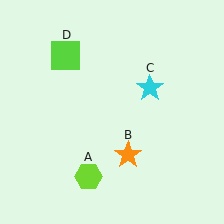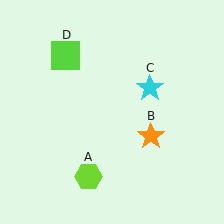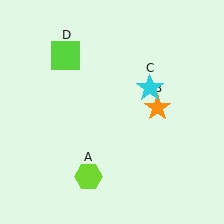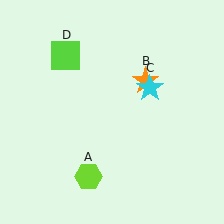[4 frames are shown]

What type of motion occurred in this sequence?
The orange star (object B) rotated counterclockwise around the center of the scene.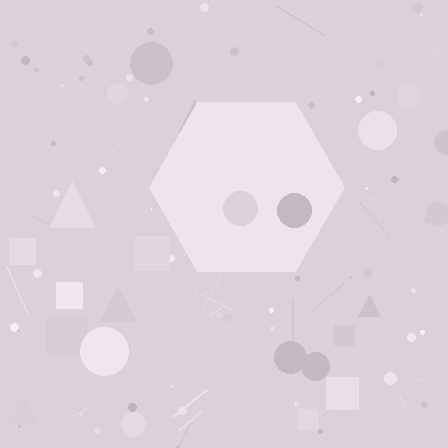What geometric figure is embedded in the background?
A hexagon is embedded in the background.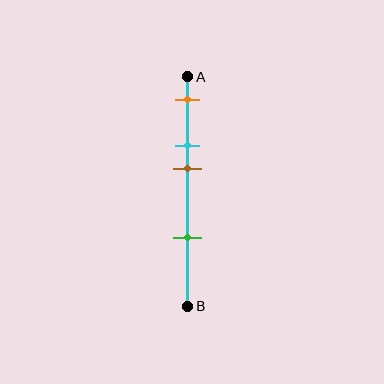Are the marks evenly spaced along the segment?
No, the marks are not evenly spaced.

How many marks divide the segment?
There are 4 marks dividing the segment.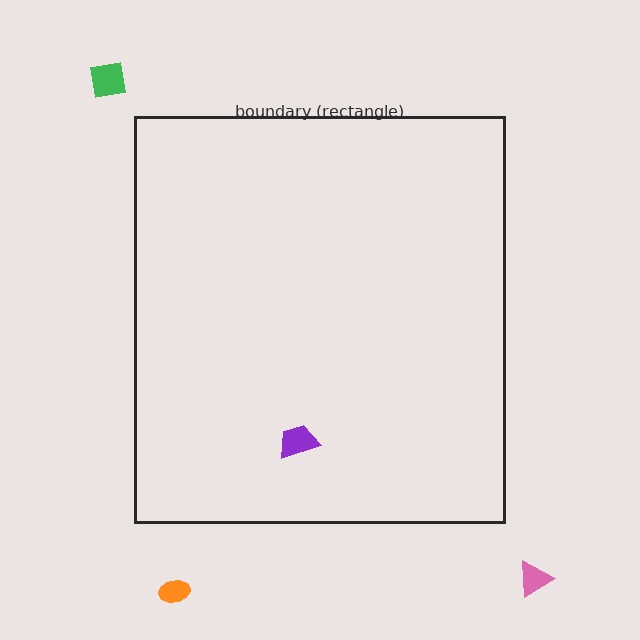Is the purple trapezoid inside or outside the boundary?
Inside.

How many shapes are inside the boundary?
1 inside, 3 outside.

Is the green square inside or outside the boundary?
Outside.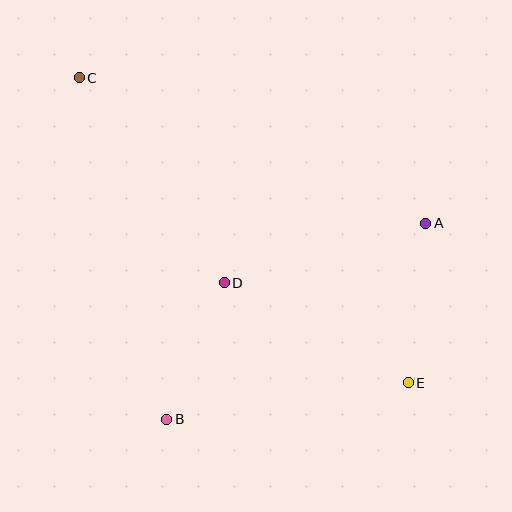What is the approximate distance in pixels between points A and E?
The distance between A and E is approximately 161 pixels.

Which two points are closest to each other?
Points B and D are closest to each other.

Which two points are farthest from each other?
Points C and E are farthest from each other.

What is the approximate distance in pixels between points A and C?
The distance between A and C is approximately 376 pixels.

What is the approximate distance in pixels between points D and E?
The distance between D and E is approximately 209 pixels.